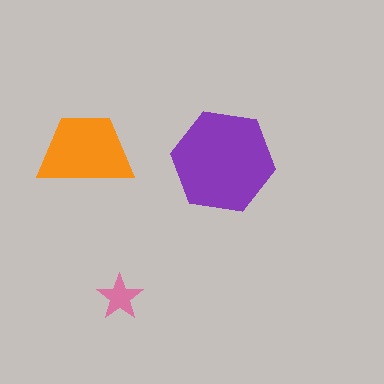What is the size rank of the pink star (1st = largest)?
3rd.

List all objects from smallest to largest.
The pink star, the orange trapezoid, the purple hexagon.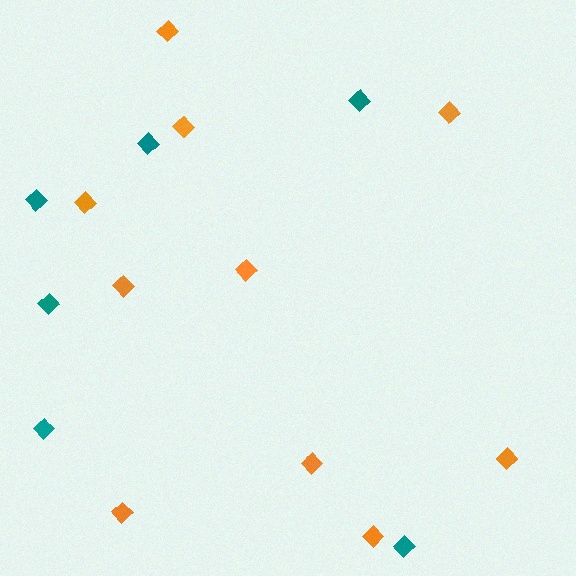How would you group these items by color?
There are 2 groups: one group of orange diamonds (10) and one group of teal diamonds (6).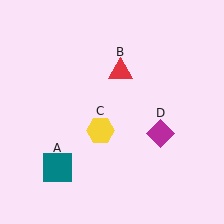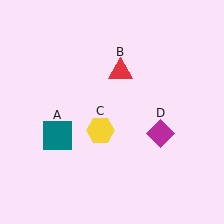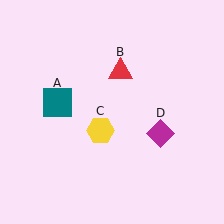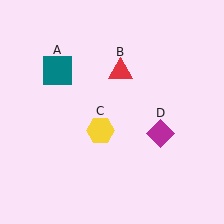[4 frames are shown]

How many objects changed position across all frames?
1 object changed position: teal square (object A).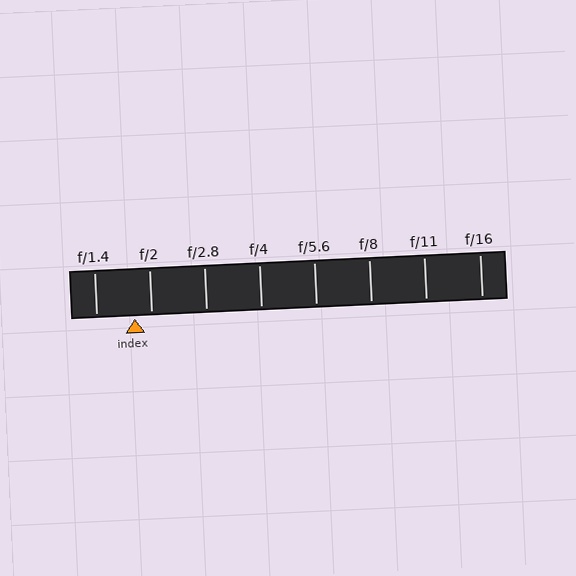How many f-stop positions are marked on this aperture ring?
There are 8 f-stop positions marked.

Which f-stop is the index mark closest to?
The index mark is closest to f/2.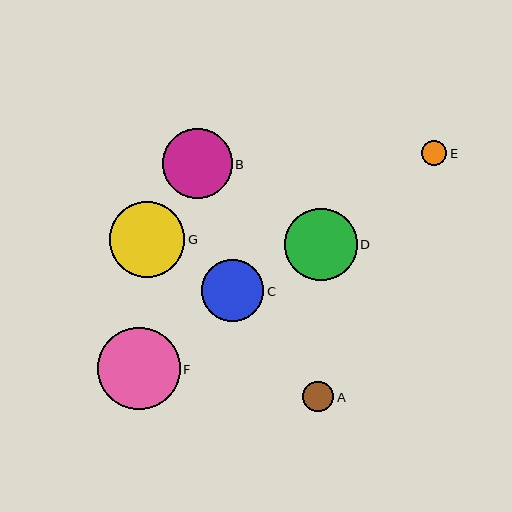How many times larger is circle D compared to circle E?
Circle D is approximately 2.9 times the size of circle E.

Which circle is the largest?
Circle F is the largest with a size of approximately 83 pixels.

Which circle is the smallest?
Circle E is the smallest with a size of approximately 25 pixels.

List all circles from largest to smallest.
From largest to smallest: F, G, D, B, C, A, E.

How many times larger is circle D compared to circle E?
Circle D is approximately 2.9 times the size of circle E.